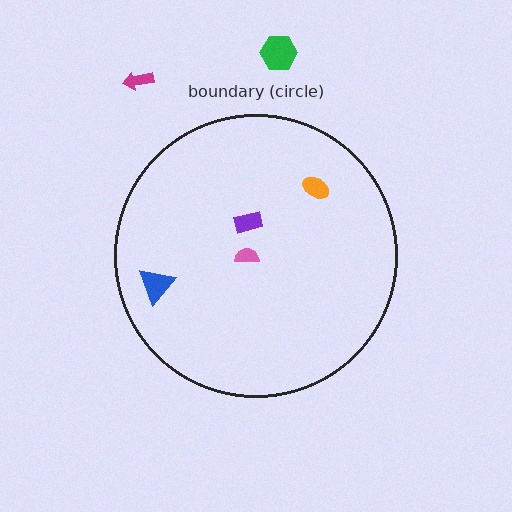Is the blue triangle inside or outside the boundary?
Inside.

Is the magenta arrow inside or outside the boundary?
Outside.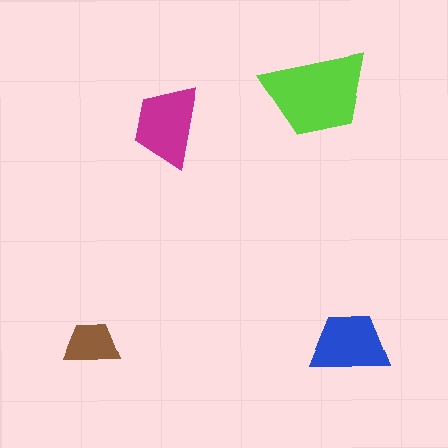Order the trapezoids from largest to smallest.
the lime one, the magenta one, the blue one, the brown one.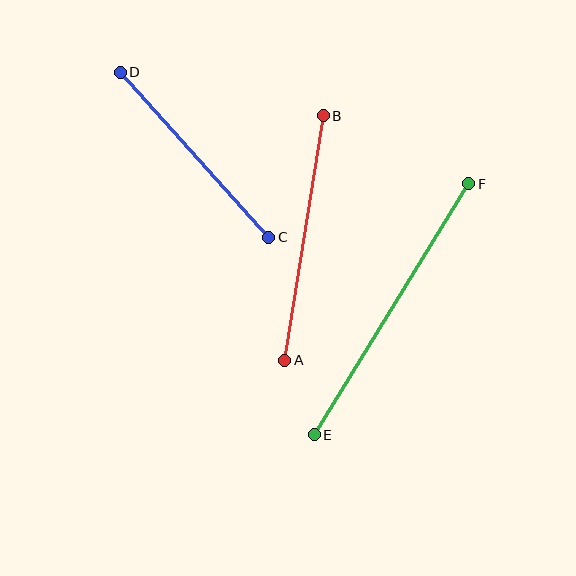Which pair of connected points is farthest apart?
Points E and F are farthest apart.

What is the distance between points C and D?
The distance is approximately 222 pixels.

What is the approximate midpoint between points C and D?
The midpoint is at approximately (194, 155) pixels.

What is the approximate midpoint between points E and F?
The midpoint is at approximately (392, 309) pixels.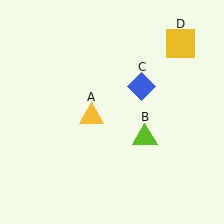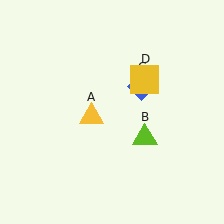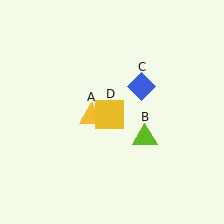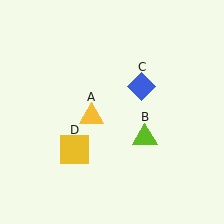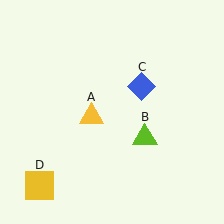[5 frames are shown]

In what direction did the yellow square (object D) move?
The yellow square (object D) moved down and to the left.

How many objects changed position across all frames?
1 object changed position: yellow square (object D).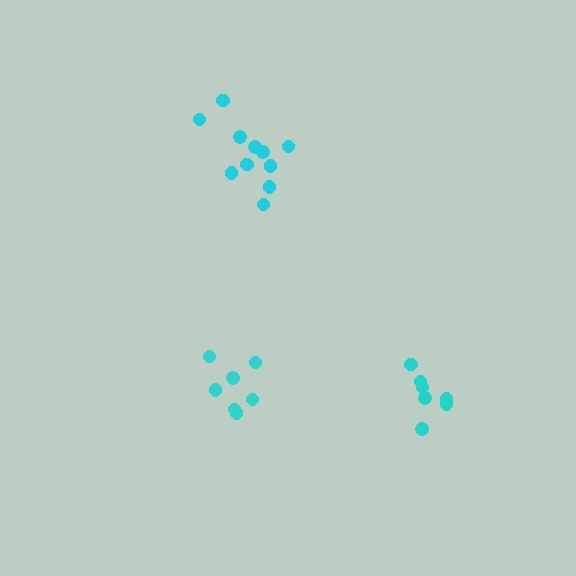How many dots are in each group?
Group 1: 7 dots, Group 2: 11 dots, Group 3: 7 dots (25 total).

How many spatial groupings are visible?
There are 3 spatial groupings.